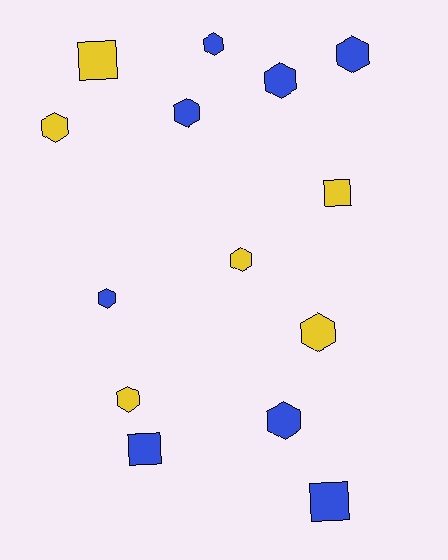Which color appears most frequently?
Blue, with 8 objects.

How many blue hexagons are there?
There are 6 blue hexagons.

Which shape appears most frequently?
Hexagon, with 10 objects.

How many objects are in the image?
There are 14 objects.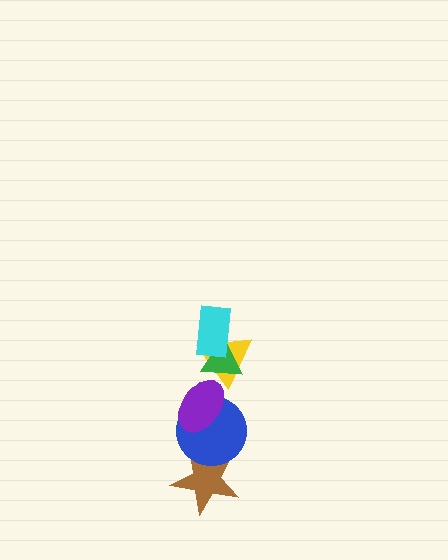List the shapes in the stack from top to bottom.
From top to bottom: the cyan rectangle, the green triangle, the yellow triangle, the purple ellipse, the blue circle, the brown star.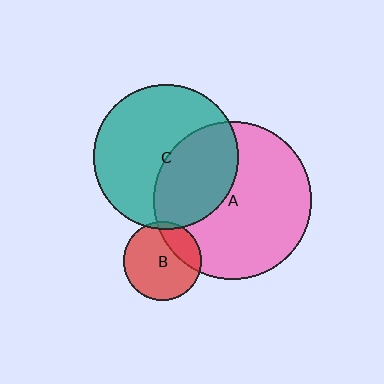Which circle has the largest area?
Circle A (pink).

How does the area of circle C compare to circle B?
Approximately 3.4 times.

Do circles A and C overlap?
Yes.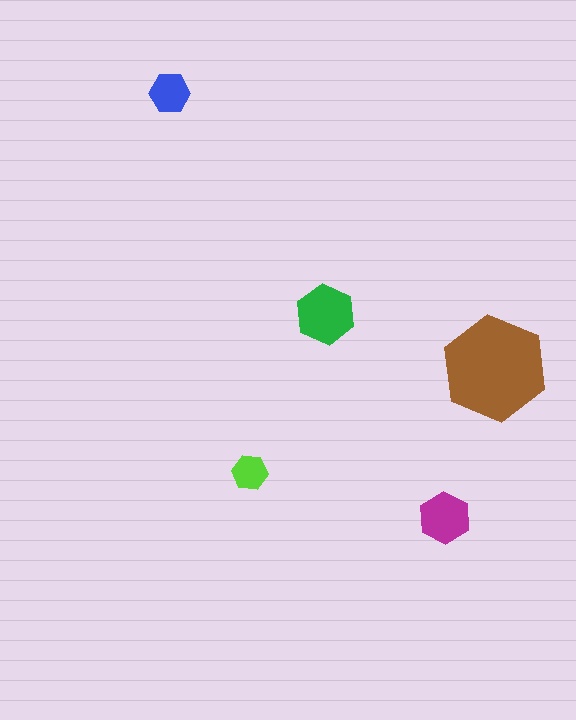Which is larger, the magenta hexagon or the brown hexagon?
The brown one.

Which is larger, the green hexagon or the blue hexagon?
The green one.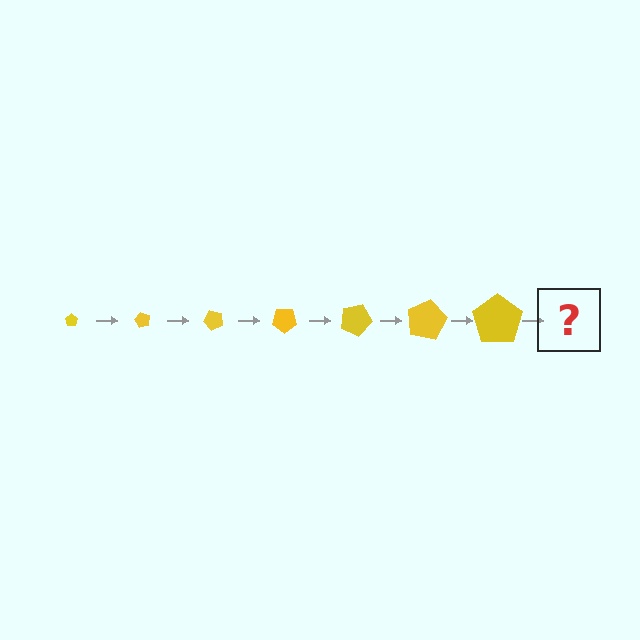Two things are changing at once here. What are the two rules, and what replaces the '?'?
The two rules are that the pentagon grows larger each step and it rotates 60 degrees each step. The '?' should be a pentagon, larger than the previous one and rotated 420 degrees from the start.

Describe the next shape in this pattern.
It should be a pentagon, larger than the previous one and rotated 420 degrees from the start.